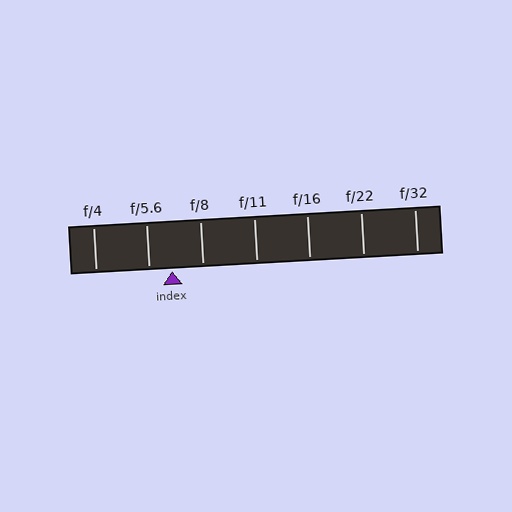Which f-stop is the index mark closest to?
The index mark is closest to f/5.6.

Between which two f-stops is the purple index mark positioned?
The index mark is between f/5.6 and f/8.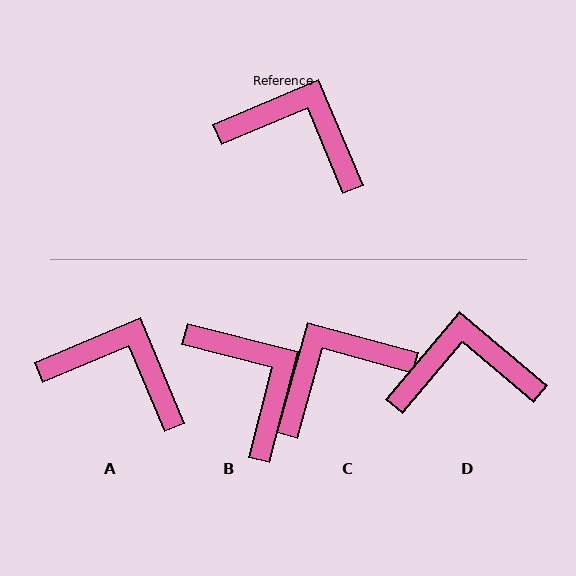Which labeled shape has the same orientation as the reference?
A.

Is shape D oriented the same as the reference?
No, it is off by about 27 degrees.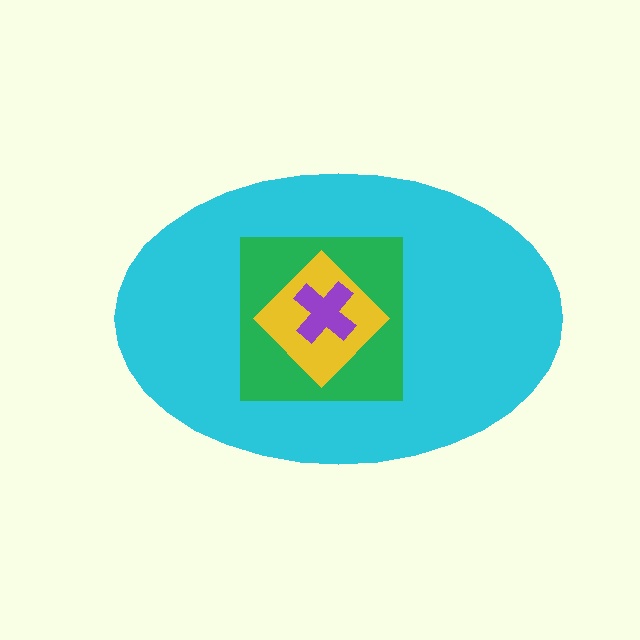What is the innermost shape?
The purple cross.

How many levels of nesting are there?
4.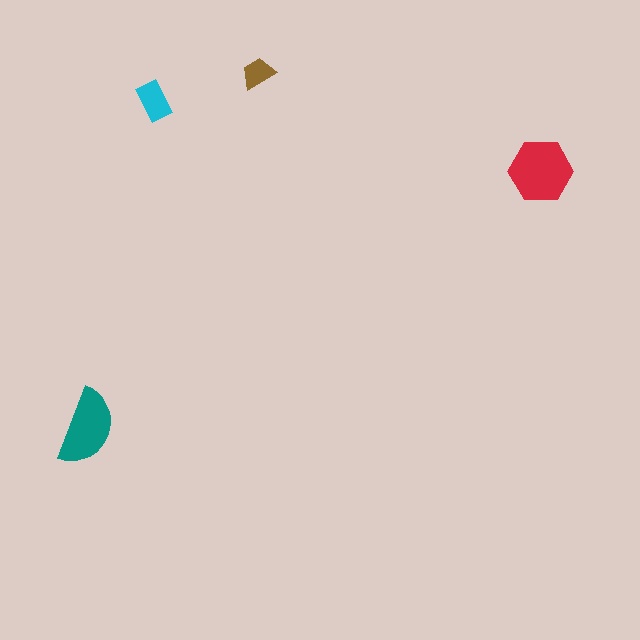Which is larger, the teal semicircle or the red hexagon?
The red hexagon.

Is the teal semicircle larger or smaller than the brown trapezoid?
Larger.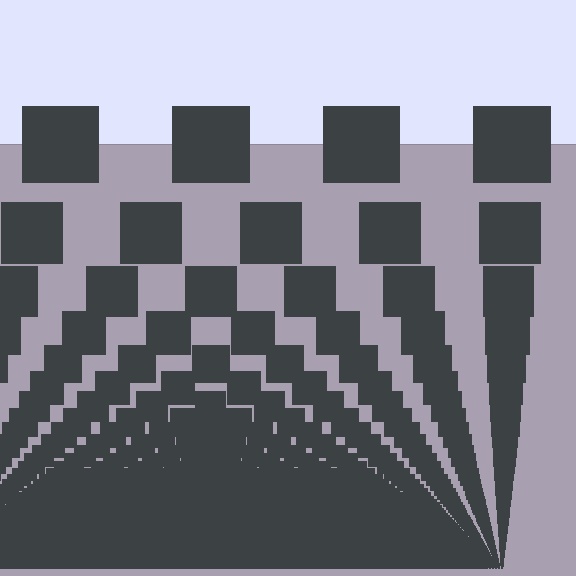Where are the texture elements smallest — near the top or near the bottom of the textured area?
Near the bottom.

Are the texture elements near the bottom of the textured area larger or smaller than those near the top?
Smaller. The gradient is inverted — elements near the bottom are smaller and denser.